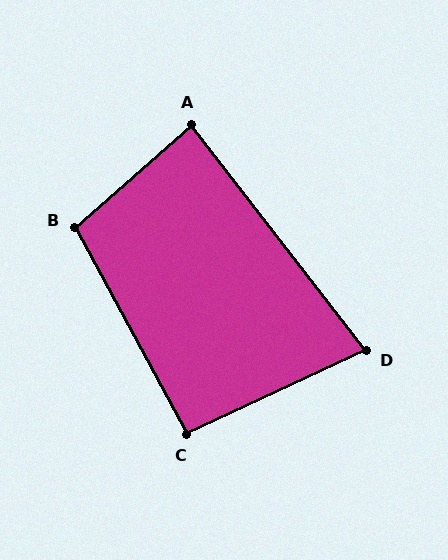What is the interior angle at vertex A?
Approximately 86 degrees (approximately right).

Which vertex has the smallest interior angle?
D, at approximately 77 degrees.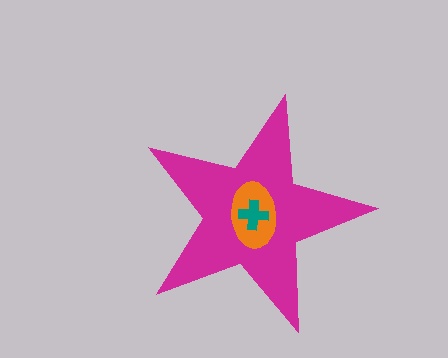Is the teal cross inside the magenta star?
Yes.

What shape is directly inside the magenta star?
The orange ellipse.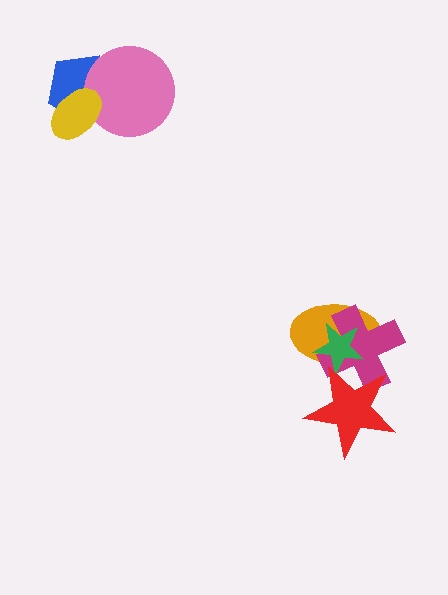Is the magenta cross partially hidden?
Yes, it is partially covered by another shape.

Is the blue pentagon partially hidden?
Yes, it is partially covered by another shape.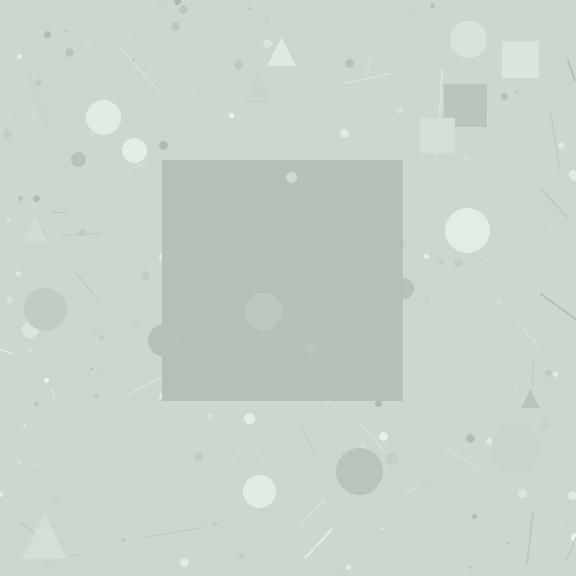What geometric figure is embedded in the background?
A square is embedded in the background.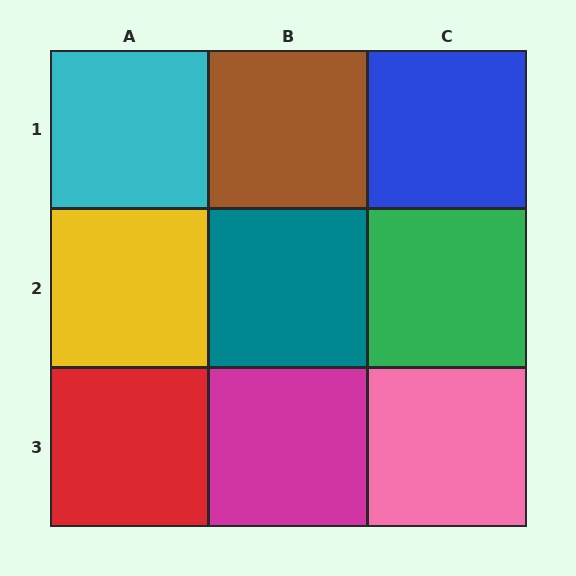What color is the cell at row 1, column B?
Brown.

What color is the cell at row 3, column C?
Pink.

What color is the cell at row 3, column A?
Red.